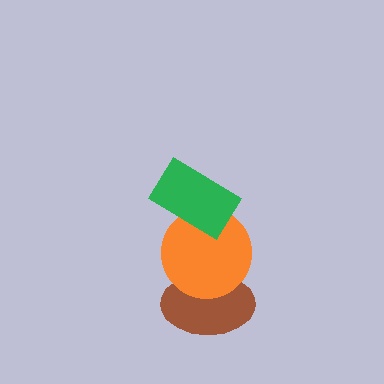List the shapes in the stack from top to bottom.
From top to bottom: the green rectangle, the orange circle, the brown ellipse.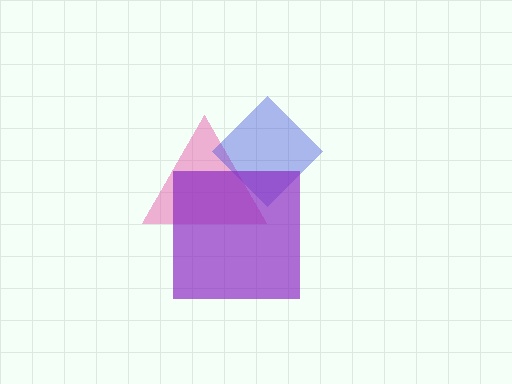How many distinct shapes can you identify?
There are 3 distinct shapes: a pink triangle, a blue diamond, a purple square.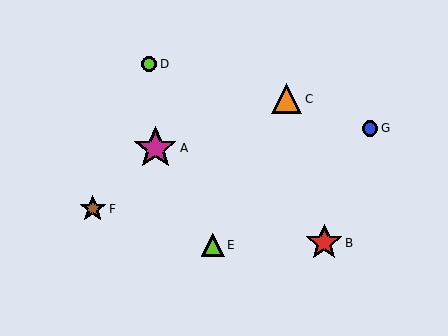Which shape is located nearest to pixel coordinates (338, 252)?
The red star (labeled B) at (324, 243) is nearest to that location.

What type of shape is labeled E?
Shape E is a lime triangle.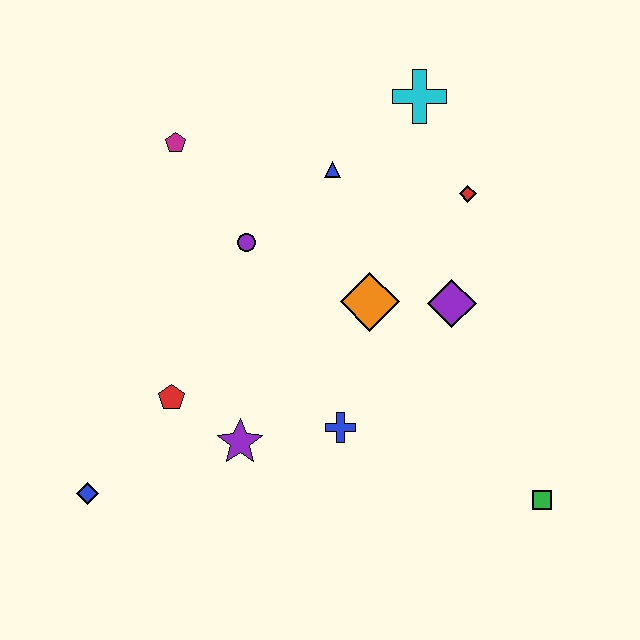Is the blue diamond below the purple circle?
Yes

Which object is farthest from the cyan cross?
The blue diamond is farthest from the cyan cross.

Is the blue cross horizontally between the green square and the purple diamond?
No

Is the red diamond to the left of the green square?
Yes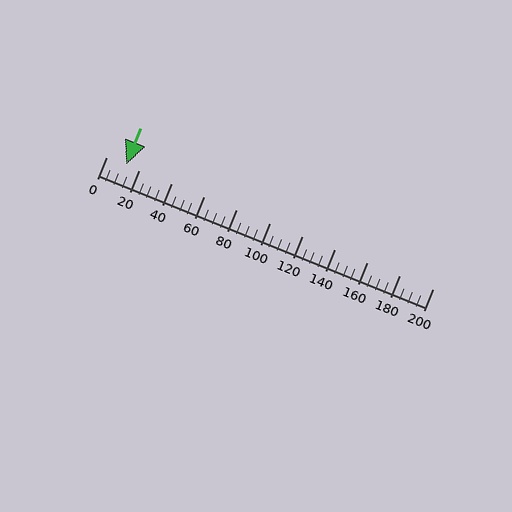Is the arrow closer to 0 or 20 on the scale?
The arrow is closer to 20.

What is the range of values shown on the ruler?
The ruler shows values from 0 to 200.